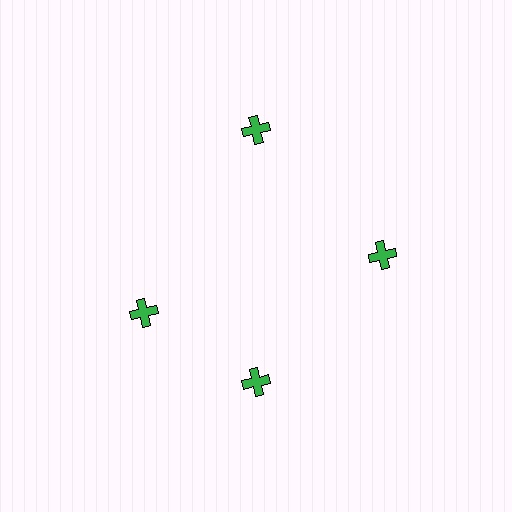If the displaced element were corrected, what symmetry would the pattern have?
It would have 4-fold rotational symmetry — the pattern would map onto itself every 90 degrees.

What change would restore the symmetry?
The symmetry would be restored by rotating it back into even spacing with its neighbors so that all 4 crosses sit at equal angles and equal distance from the center.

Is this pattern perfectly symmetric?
No. The 4 green crosses are arranged in a ring, but one element near the 9 o'clock position is rotated out of alignment along the ring, breaking the 4-fold rotational symmetry.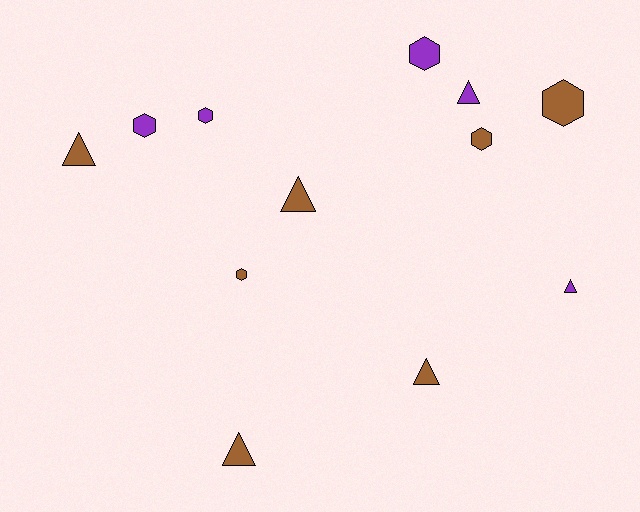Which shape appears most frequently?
Hexagon, with 6 objects.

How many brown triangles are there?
There are 4 brown triangles.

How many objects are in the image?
There are 12 objects.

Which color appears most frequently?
Brown, with 7 objects.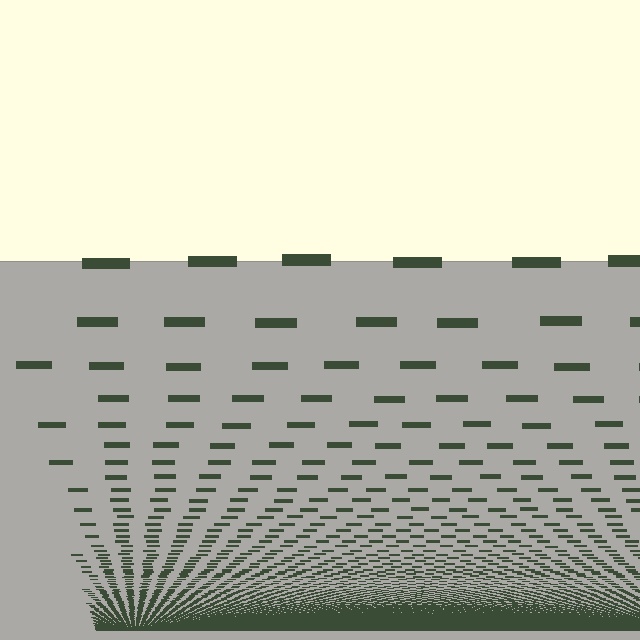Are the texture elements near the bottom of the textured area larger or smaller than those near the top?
Smaller. The gradient is inverted — elements near the bottom are smaller and denser.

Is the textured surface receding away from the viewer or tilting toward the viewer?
The surface appears to tilt toward the viewer. Texture elements get larger and sparser toward the top.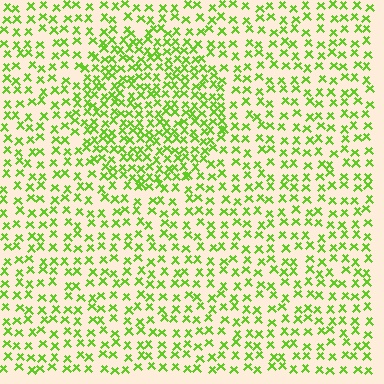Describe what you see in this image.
The image contains small lime elements arranged at two different densities. A circle-shaped region is visible where the elements are more densely packed than the surrounding area.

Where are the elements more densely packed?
The elements are more densely packed inside the circle boundary.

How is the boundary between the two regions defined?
The boundary is defined by a change in element density (approximately 1.8x ratio). All elements are the same color, size, and shape.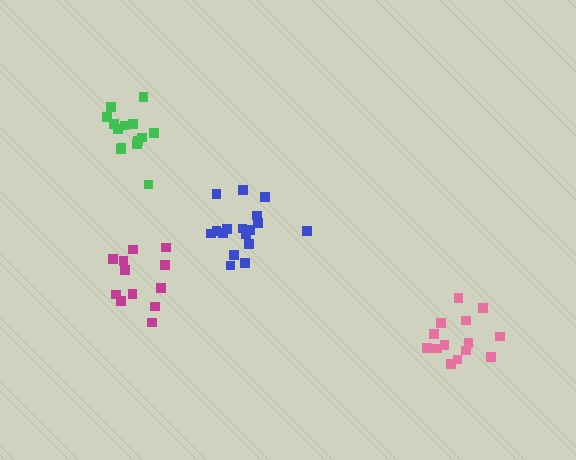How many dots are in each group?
Group 1: 12 dots, Group 2: 18 dots, Group 3: 14 dots, Group 4: 14 dots (58 total).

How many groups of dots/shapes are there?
There are 4 groups.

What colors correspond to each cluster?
The clusters are colored: magenta, blue, pink, green.